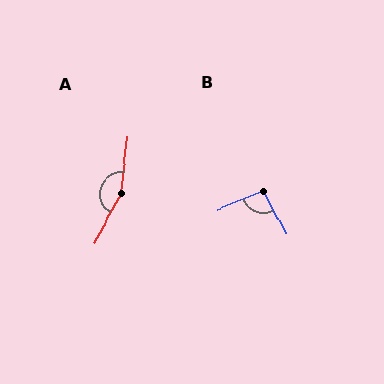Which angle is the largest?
A, at approximately 157 degrees.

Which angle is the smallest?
B, at approximately 94 degrees.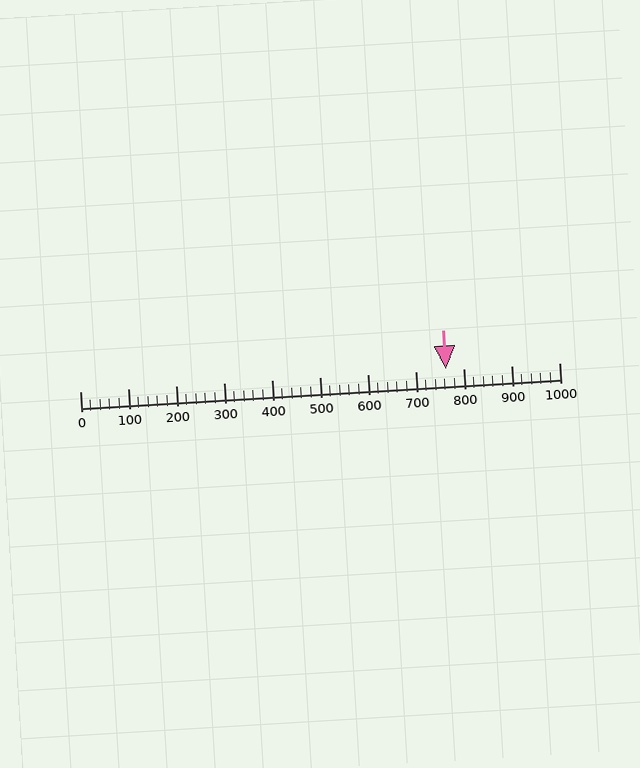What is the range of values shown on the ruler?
The ruler shows values from 0 to 1000.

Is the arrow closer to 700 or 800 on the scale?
The arrow is closer to 800.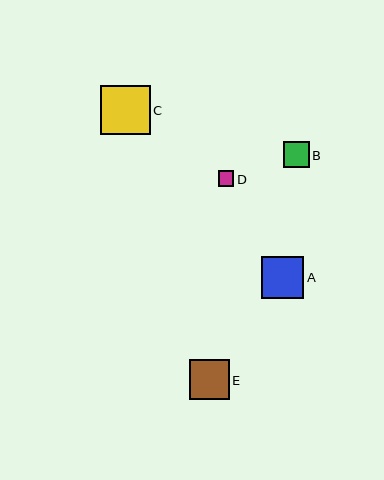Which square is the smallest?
Square D is the smallest with a size of approximately 15 pixels.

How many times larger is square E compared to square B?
Square E is approximately 1.6 times the size of square B.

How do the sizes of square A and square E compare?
Square A and square E are approximately the same size.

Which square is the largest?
Square C is the largest with a size of approximately 49 pixels.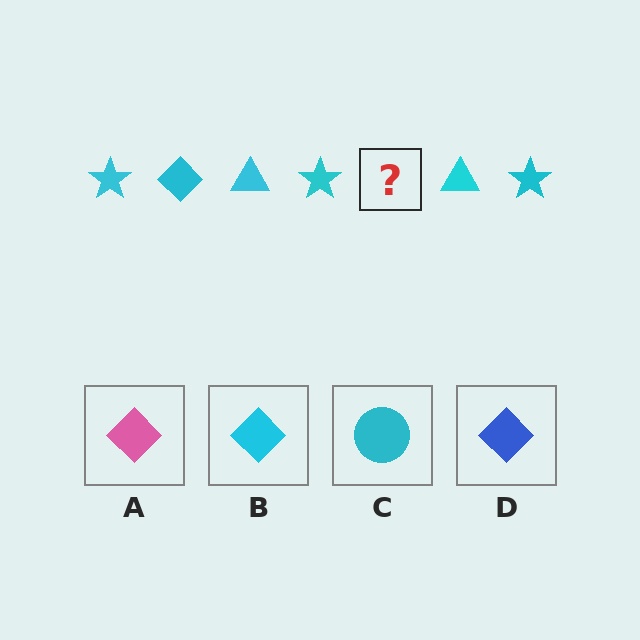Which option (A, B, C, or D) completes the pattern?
B.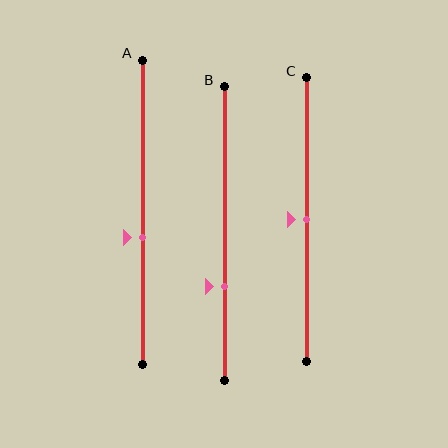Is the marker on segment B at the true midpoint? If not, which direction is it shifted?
No, the marker on segment B is shifted downward by about 18% of the segment length.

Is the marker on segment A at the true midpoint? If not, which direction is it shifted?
No, the marker on segment A is shifted downward by about 8% of the segment length.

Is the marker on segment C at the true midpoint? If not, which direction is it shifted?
Yes, the marker on segment C is at the true midpoint.